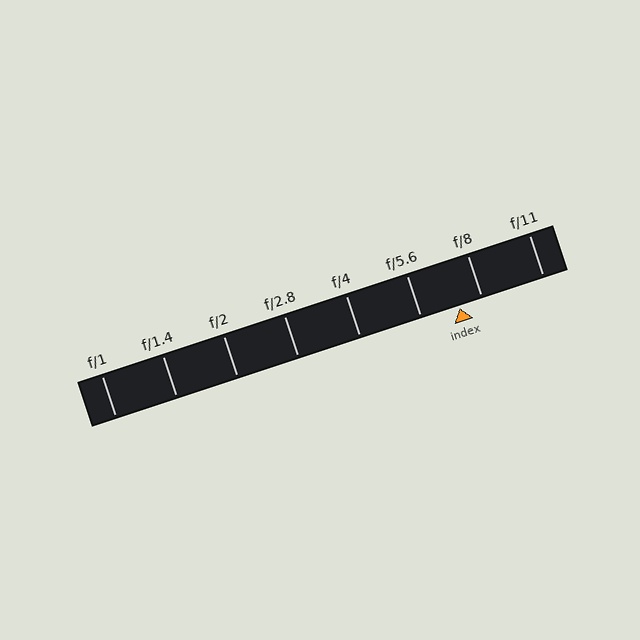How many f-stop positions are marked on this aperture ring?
There are 8 f-stop positions marked.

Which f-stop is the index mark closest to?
The index mark is closest to f/8.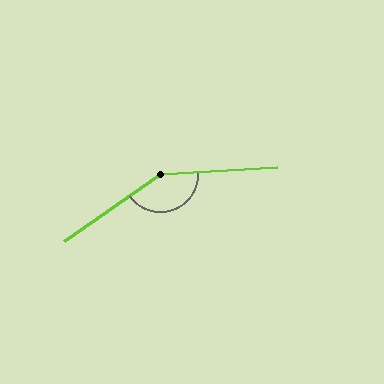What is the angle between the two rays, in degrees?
Approximately 149 degrees.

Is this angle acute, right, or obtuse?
It is obtuse.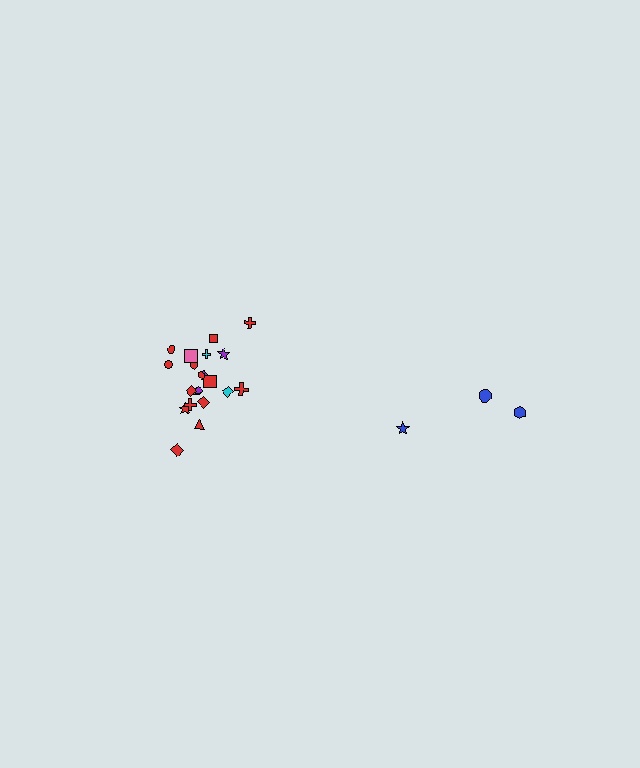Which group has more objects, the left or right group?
The left group.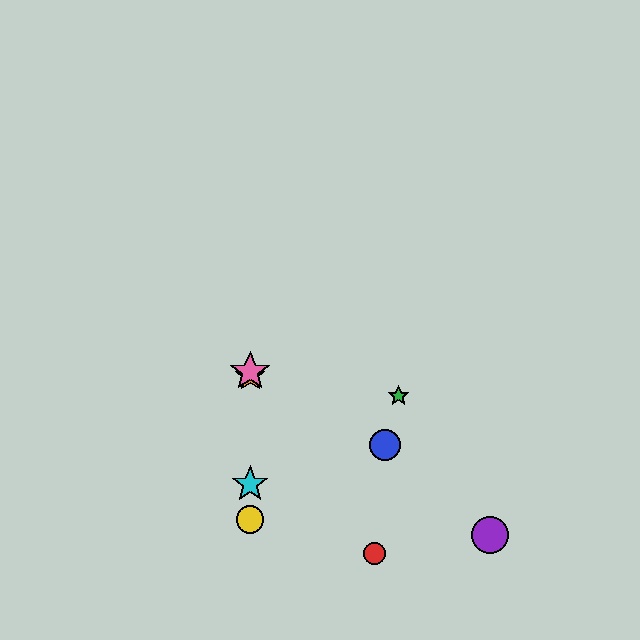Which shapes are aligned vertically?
The yellow circle, the orange star, the cyan star, the pink star are aligned vertically.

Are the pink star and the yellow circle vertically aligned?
Yes, both are at x≈250.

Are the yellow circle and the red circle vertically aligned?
No, the yellow circle is at x≈250 and the red circle is at x≈375.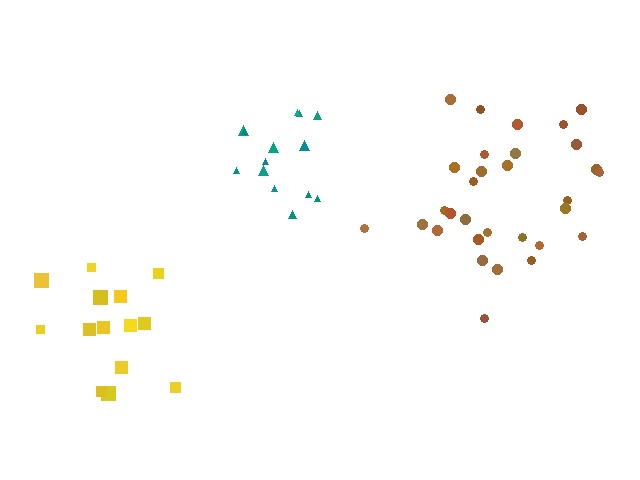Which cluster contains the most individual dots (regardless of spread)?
Brown (31).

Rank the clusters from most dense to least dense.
teal, brown, yellow.